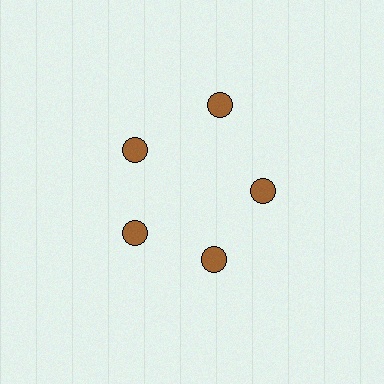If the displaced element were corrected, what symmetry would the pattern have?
It would have 5-fold rotational symmetry — the pattern would map onto itself every 72 degrees.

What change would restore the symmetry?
The symmetry would be restored by moving it inward, back onto the ring so that all 5 circles sit at equal angles and equal distance from the center.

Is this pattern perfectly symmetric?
No. The 5 brown circles are arranged in a ring, but one element near the 1 o'clock position is pushed outward from the center, breaking the 5-fold rotational symmetry.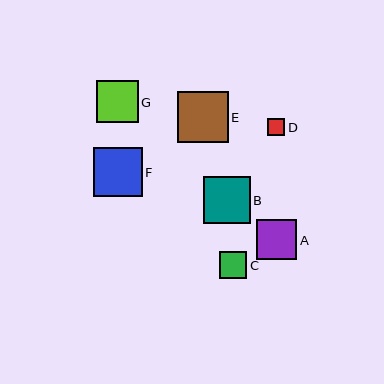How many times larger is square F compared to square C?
Square F is approximately 1.8 times the size of square C.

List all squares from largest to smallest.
From largest to smallest: E, F, B, G, A, C, D.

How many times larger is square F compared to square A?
Square F is approximately 1.2 times the size of square A.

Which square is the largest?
Square E is the largest with a size of approximately 51 pixels.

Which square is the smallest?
Square D is the smallest with a size of approximately 17 pixels.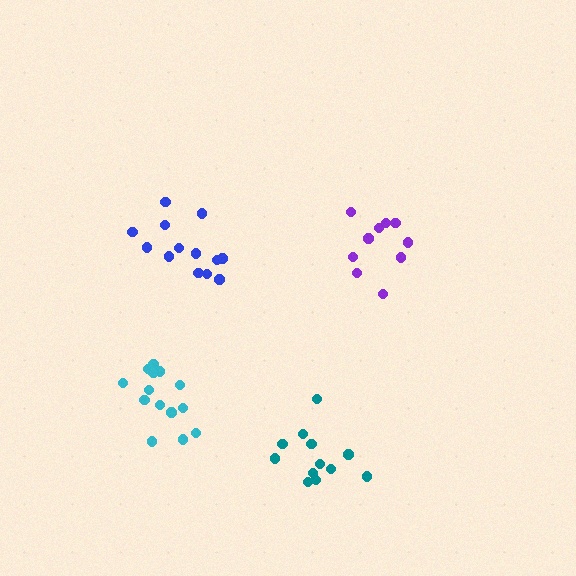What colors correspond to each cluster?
The clusters are colored: purple, cyan, blue, teal.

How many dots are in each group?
Group 1: 10 dots, Group 2: 14 dots, Group 3: 13 dots, Group 4: 12 dots (49 total).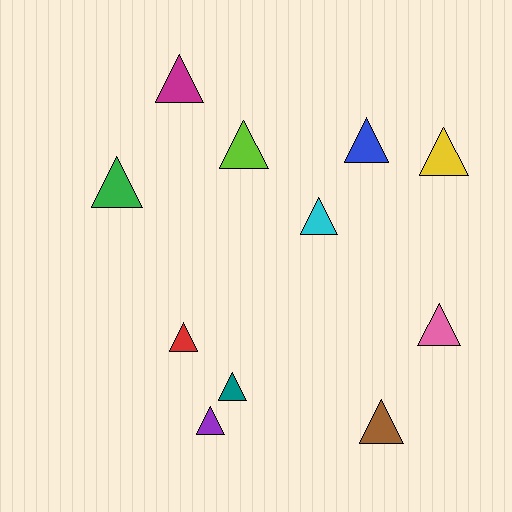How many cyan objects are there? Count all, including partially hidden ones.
There is 1 cyan object.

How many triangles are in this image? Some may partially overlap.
There are 11 triangles.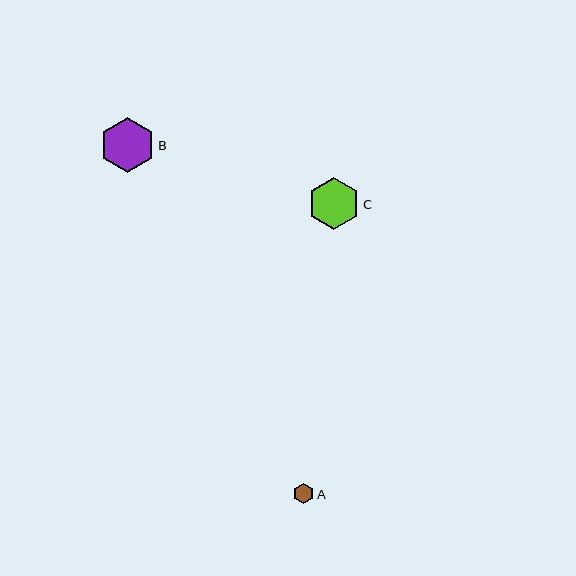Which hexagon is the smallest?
Hexagon A is the smallest with a size of approximately 20 pixels.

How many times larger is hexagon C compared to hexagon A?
Hexagon C is approximately 2.6 times the size of hexagon A.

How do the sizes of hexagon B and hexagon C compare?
Hexagon B and hexagon C are approximately the same size.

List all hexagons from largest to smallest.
From largest to smallest: B, C, A.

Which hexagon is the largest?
Hexagon B is the largest with a size of approximately 55 pixels.